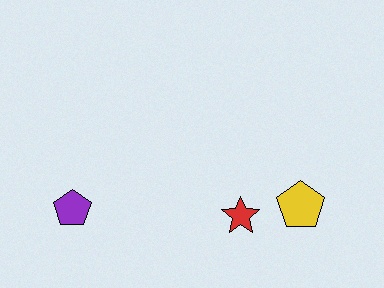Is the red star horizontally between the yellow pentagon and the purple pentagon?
Yes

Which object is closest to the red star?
The yellow pentagon is closest to the red star.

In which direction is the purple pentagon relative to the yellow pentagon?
The purple pentagon is to the left of the yellow pentagon.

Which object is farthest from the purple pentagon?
The yellow pentagon is farthest from the purple pentagon.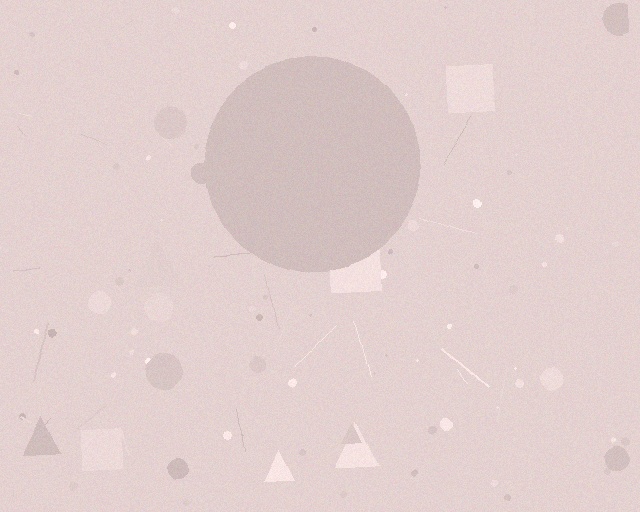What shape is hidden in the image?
A circle is hidden in the image.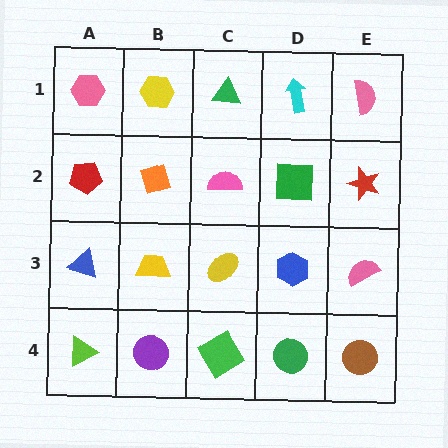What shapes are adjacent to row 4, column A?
A blue triangle (row 3, column A), a purple circle (row 4, column B).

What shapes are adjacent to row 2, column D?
A cyan arrow (row 1, column D), a blue hexagon (row 3, column D), a pink semicircle (row 2, column C), a red star (row 2, column E).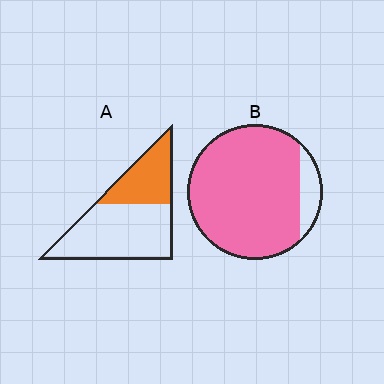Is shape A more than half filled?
No.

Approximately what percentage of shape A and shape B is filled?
A is approximately 35% and B is approximately 90%.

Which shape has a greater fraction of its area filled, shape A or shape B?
Shape B.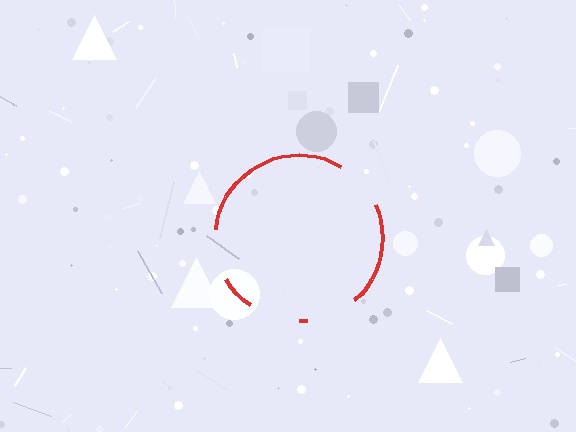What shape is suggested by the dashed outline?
The dashed outline suggests a circle.